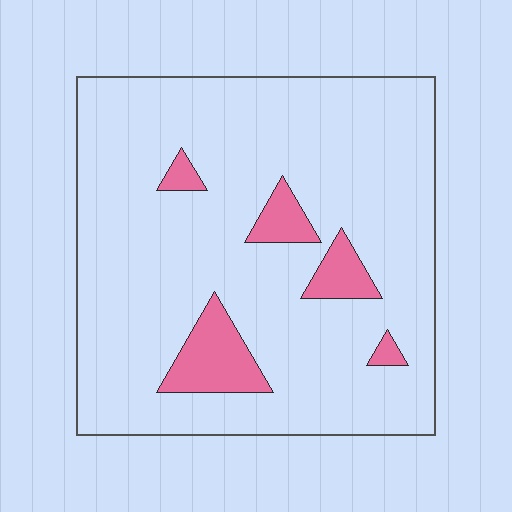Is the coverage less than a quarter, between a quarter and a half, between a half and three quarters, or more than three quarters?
Less than a quarter.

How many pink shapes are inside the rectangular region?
5.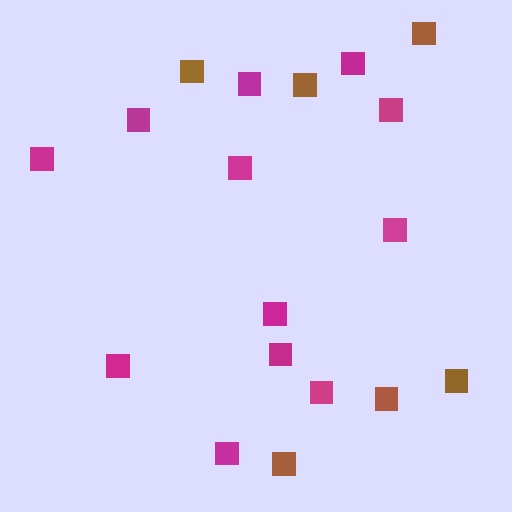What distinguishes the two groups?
There are 2 groups: one group of brown squares (6) and one group of magenta squares (12).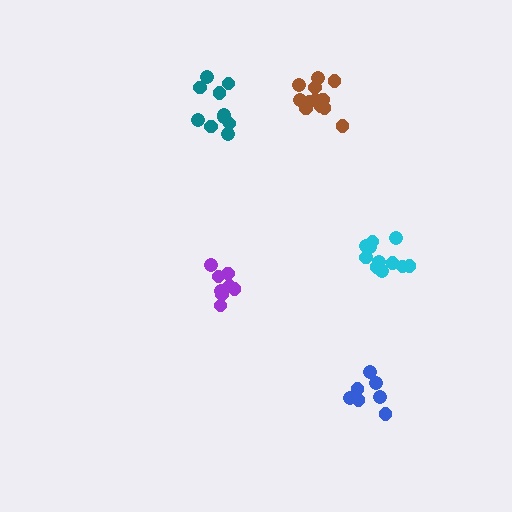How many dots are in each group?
Group 1: 8 dots, Group 2: 12 dots, Group 3: 12 dots, Group 4: 8 dots, Group 5: 11 dots (51 total).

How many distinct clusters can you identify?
There are 5 distinct clusters.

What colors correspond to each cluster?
The clusters are colored: blue, brown, cyan, purple, teal.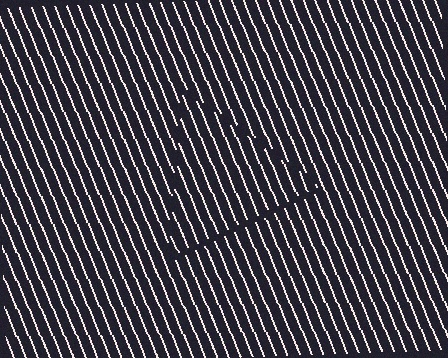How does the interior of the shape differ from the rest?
The interior of the shape contains the same grating, shifted by half a period — the contour is defined by the phase discontinuity where line-ends from the inner and outer gratings abut.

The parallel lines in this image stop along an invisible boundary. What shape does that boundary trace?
An illusory triangle. The interior of the shape contains the same grating, shifted by half a period — the contour is defined by the phase discontinuity where line-ends from the inner and outer gratings abut.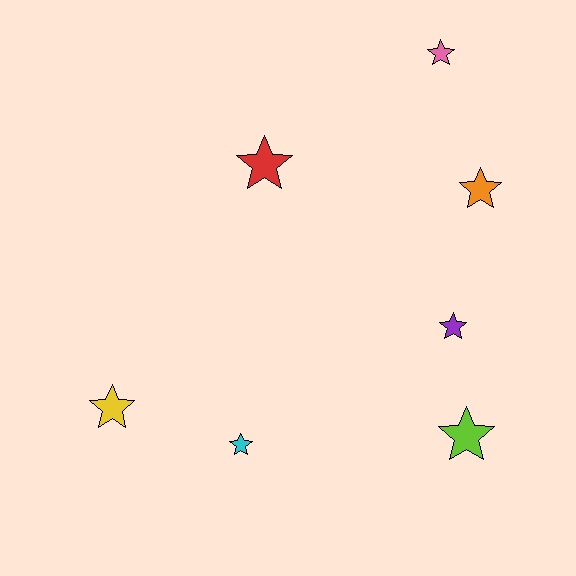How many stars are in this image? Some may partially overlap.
There are 7 stars.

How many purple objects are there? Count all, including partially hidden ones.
There is 1 purple object.